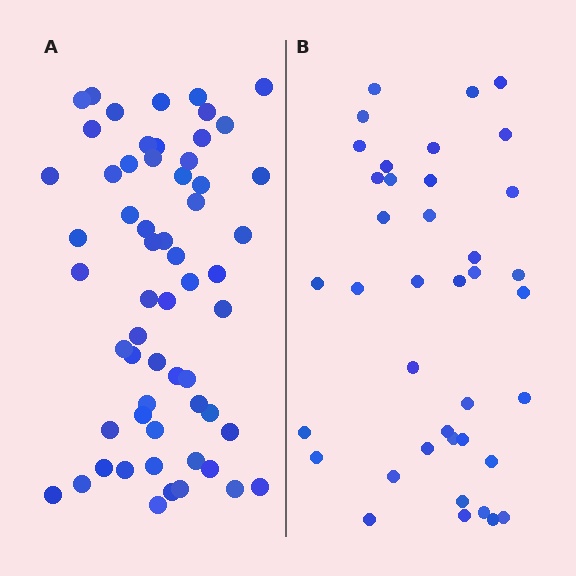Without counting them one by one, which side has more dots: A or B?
Region A (the left region) has more dots.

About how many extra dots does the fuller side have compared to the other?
Region A has approximately 20 more dots than region B.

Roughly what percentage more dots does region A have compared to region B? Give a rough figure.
About 50% more.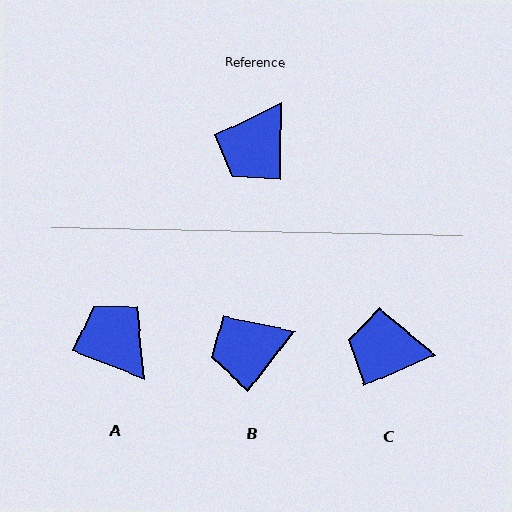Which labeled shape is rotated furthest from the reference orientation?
A, about 111 degrees away.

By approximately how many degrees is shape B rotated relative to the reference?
Approximately 37 degrees clockwise.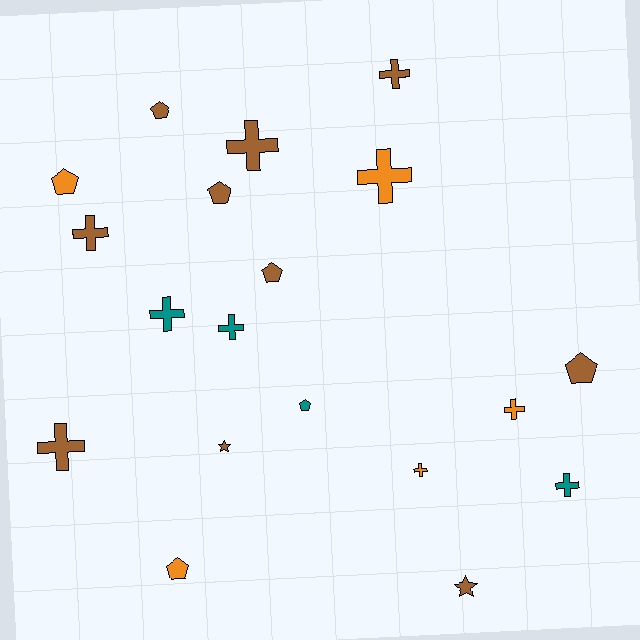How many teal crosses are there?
There are 3 teal crosses.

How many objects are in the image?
There are 19 objects.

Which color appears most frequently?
Brown, with 10 objects.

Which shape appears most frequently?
Cross, with 10 objects.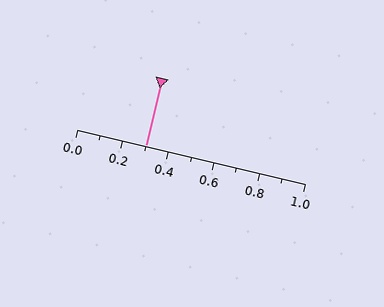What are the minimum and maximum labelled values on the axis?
The axis runs from 0.0 to 1.0.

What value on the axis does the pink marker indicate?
The marker indicates approximately 0.3.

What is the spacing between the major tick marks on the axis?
The major ticks are spaced 0.2 apart.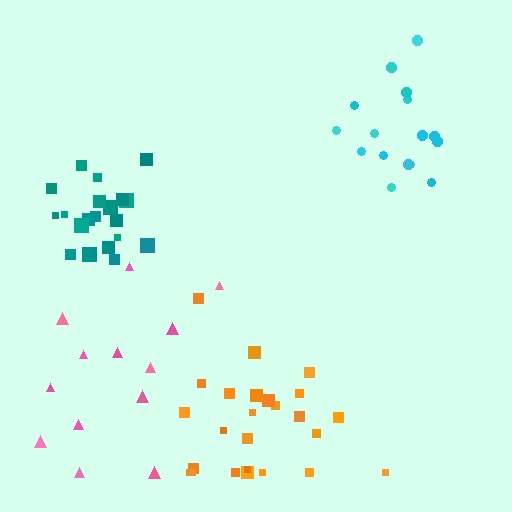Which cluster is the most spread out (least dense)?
Pink.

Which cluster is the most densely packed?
Teal.